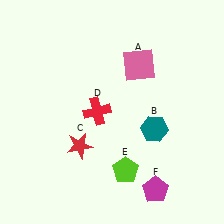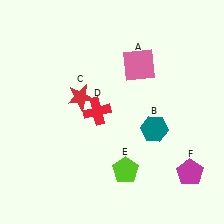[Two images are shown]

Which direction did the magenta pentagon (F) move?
The magenta pentagon (F) moved right.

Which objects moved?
The objects that moved are: the red star (C), the magenta pentagon (F).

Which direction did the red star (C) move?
The red star (C) moved up.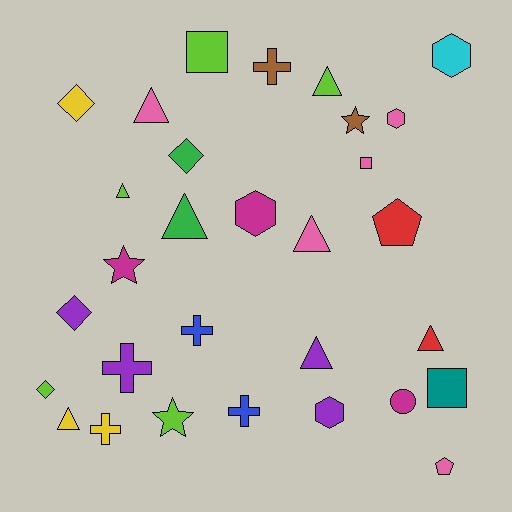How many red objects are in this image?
There are 2 red objects.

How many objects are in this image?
There are 30 objects.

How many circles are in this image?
There is 1 circle.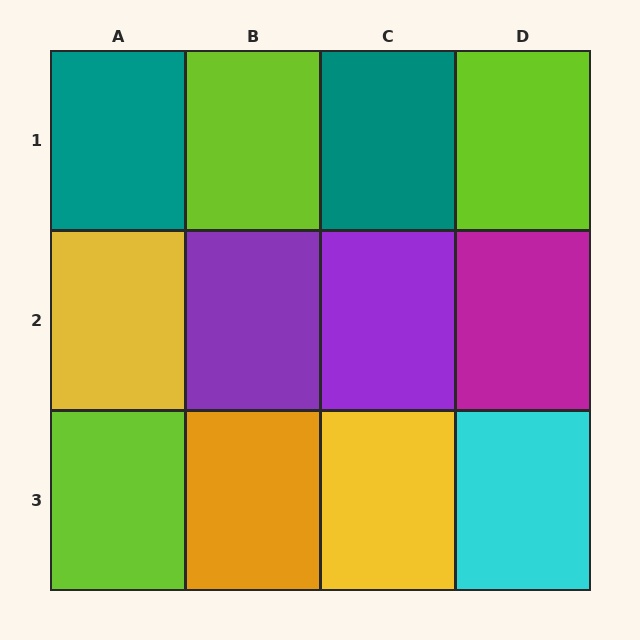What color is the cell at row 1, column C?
Teal.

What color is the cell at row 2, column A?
Yellow.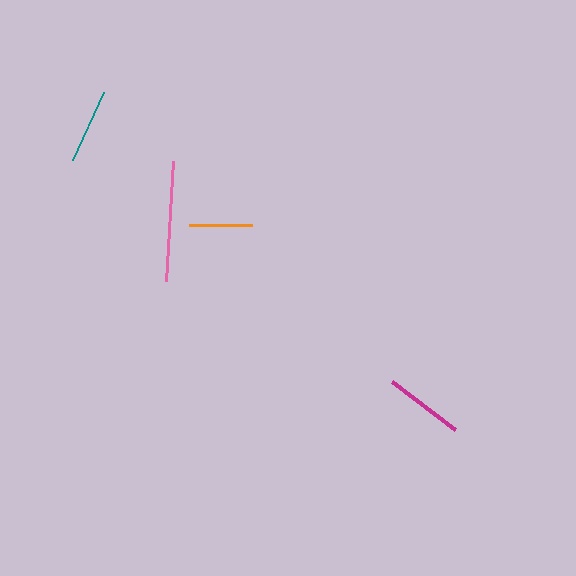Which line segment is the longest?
The pink line is the longest at approximately 121 pixels.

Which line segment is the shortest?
The orange line is the shortest at approximately 63 pixels.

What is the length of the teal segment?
The teal segment is approximately 74 pixels long.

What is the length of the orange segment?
The orange segment is approximately 63 pixels long.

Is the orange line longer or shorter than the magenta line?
The magenta line is longer than the orange line.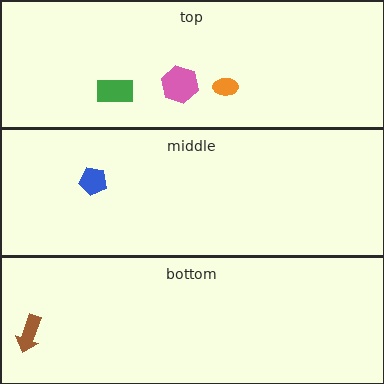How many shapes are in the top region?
3.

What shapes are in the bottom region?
The brown arrow.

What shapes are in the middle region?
The blue pentagon.